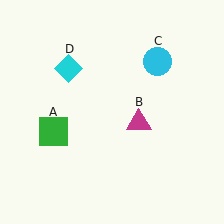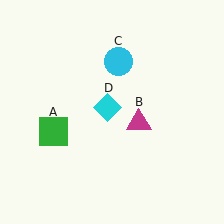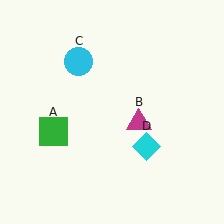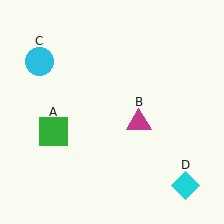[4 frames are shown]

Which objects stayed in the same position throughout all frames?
Green square (object A) and magenta triangle (object B) remained stationary.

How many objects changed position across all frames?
2 objects changed position: cyan circle (object C), cyan diamond (object D).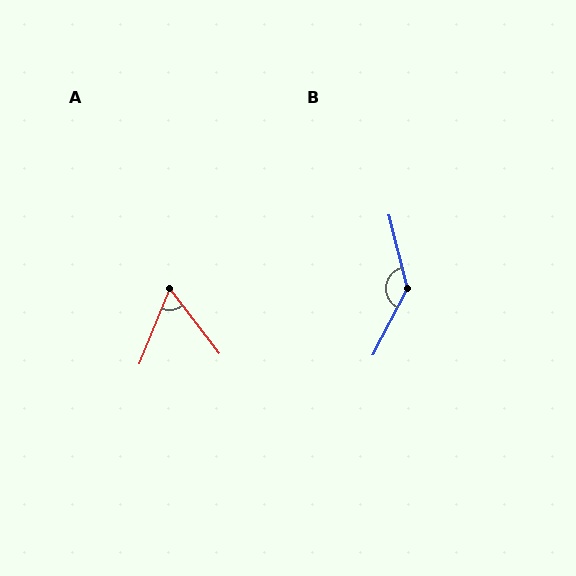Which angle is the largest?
B, at approximately 138 degrees.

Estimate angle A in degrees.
Approximately 59 degrees.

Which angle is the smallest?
A, at approximately 59 degrees.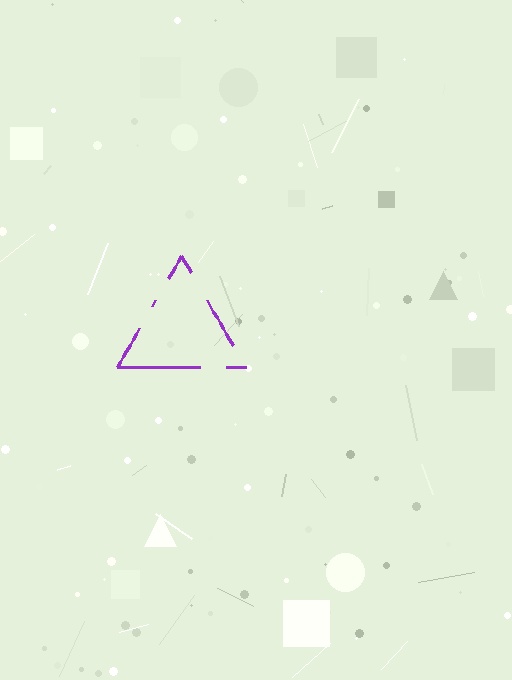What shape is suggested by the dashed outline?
The dashed outline suggests a triangle.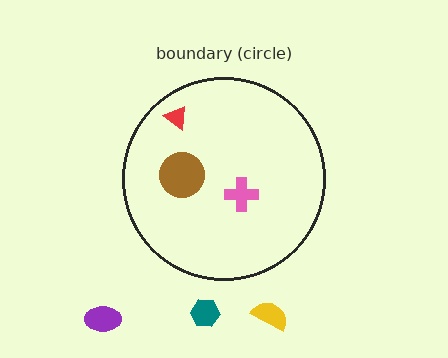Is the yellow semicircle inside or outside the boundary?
Outside.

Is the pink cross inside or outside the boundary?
Inside.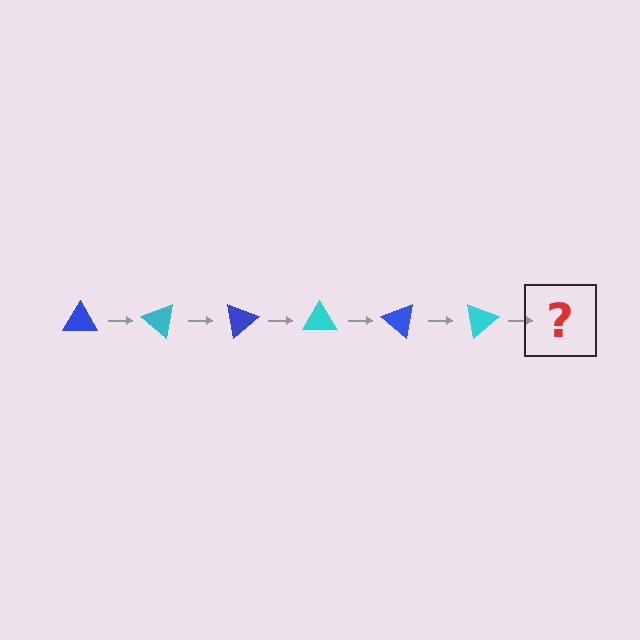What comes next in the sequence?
The next element should be a blue triangle, rotated 240 degrees from the start.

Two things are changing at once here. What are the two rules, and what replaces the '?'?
The two rules are that it rotates 40 degrees each step and the color cycles through blue and cyan. The '?' should be a blue triangle, rotated 240 degrees from the start.